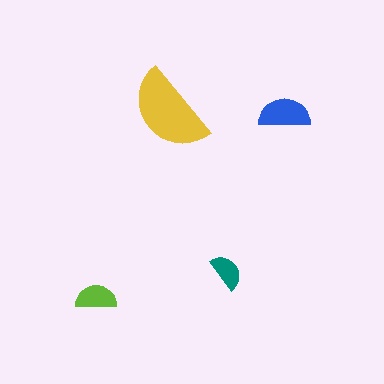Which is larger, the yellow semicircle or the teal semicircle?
The yellow one.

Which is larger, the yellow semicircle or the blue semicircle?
The yellow one.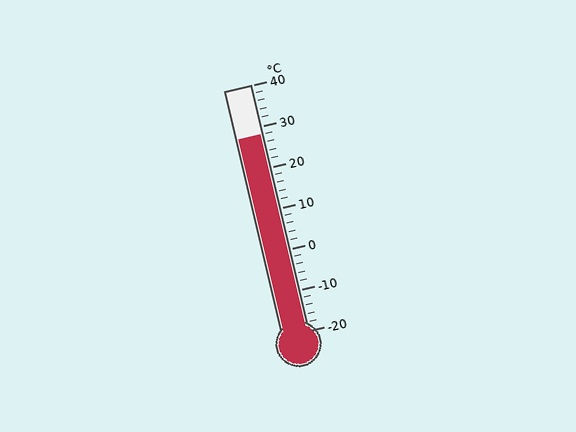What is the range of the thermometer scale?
The thermometer scale ranges from -20°C to 40°C.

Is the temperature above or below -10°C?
The temperature is above -10°C.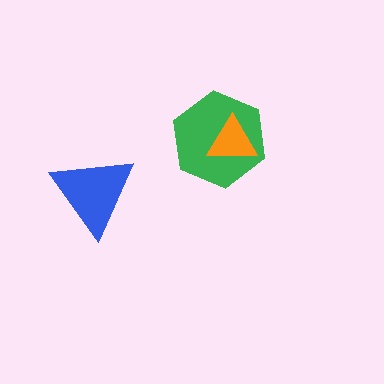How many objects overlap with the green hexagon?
1 object overlaps with the green hexagon.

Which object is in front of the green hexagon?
The orange triangle is in front of the green hexagon.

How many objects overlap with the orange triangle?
1 object overlaps with the orange triangle.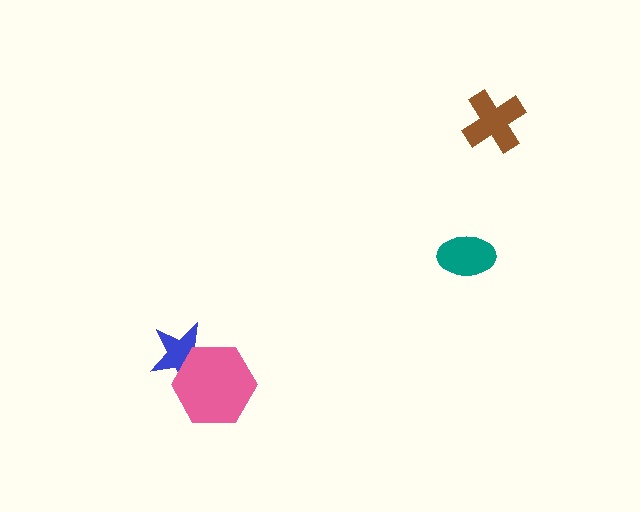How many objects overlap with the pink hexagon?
1 object overlaps with the pink hexagon.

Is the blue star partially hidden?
Yes, it is partially covered by another shape.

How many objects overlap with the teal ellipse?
0 objects overlap with the teal ellipse.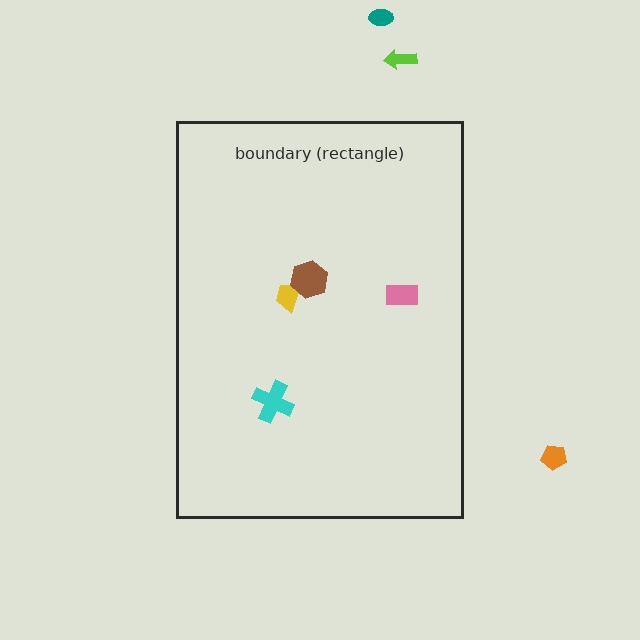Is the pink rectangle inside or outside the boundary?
Inside.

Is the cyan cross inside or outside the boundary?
Inside.